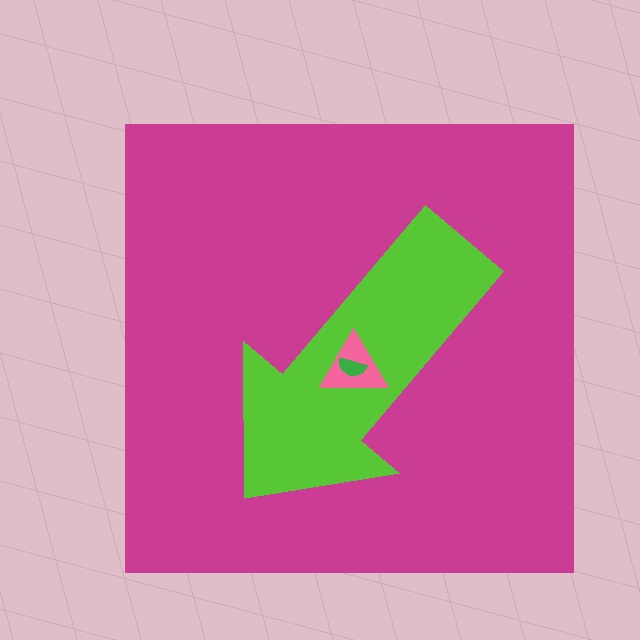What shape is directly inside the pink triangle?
The green semicircle.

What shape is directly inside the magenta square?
The lime arrow.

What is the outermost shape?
The magenta square.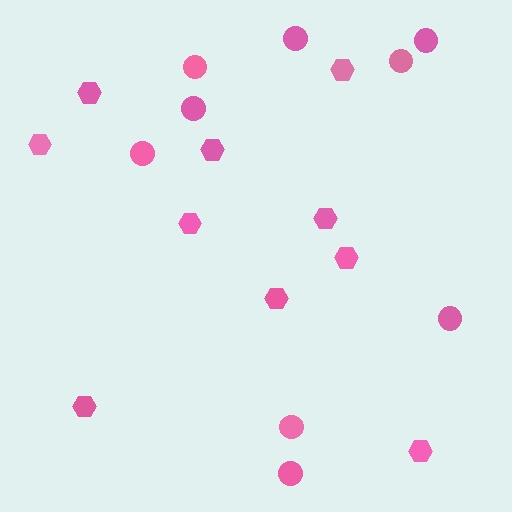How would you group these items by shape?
There are 2 groups: one group of hexagons (10) and one group of circles (9).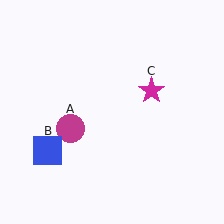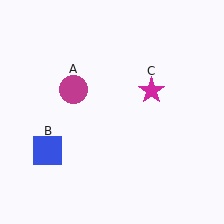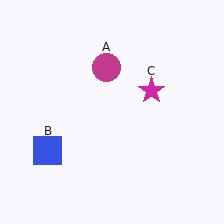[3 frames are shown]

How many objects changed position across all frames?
1 object changed position: magenta circle (object A).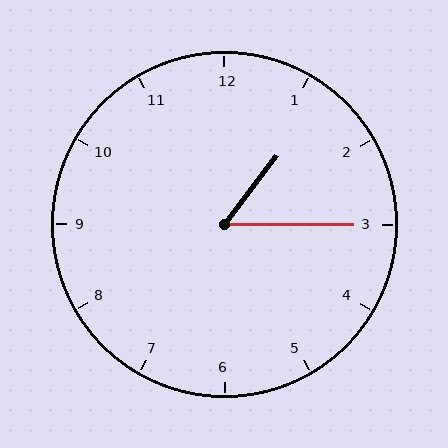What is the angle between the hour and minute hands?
Approximately 52 degrees.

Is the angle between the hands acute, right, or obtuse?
It is acute.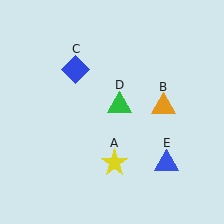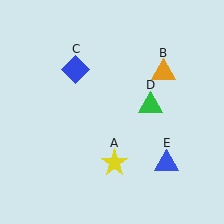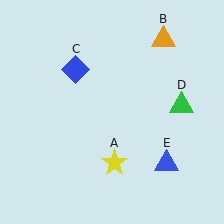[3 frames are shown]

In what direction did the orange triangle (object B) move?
The orange triangle (object B) moved up.